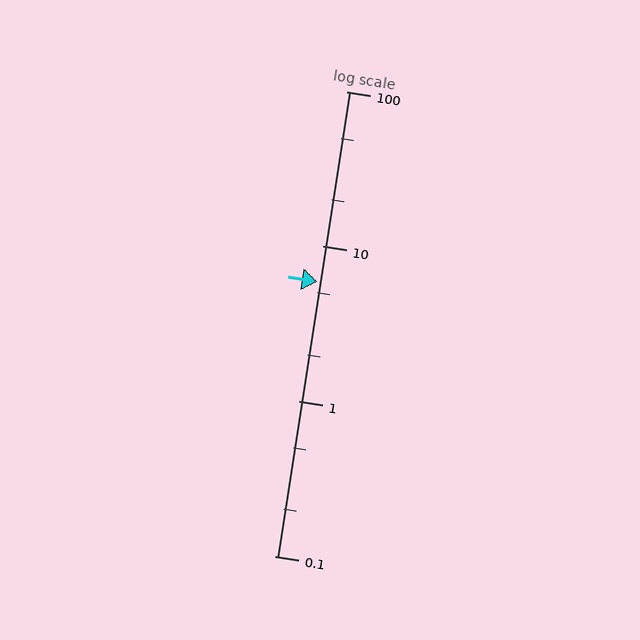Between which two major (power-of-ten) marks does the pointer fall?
The pointer is between 1 and 10.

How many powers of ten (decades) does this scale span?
The scale spans 3 decades, from 0.1 to 100.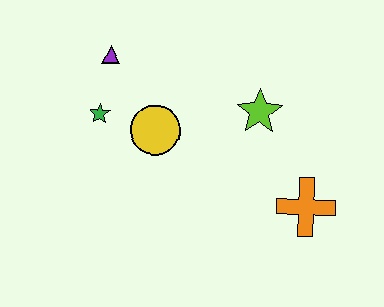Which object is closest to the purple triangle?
The green star is closest to the purple triangle.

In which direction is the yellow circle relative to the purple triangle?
The yellow circle is below the purple triangle.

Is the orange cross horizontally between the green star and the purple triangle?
No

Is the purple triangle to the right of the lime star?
No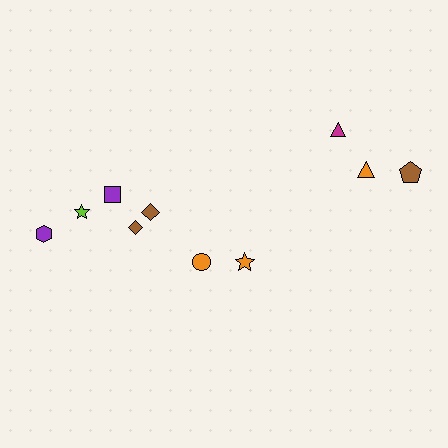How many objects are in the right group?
There are 4 objects.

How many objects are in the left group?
There are 6 objects.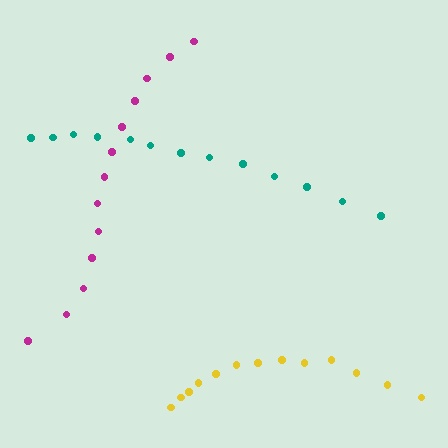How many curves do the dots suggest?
There are 3 distinct paths.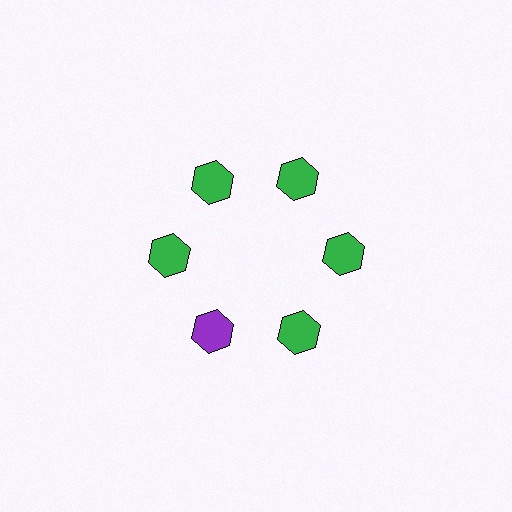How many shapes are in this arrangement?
There are 6 shapes arranged in a ring pattern.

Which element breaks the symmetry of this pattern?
The purple hexagon at roughly the 7 o'clock position breaks the symmetry. All other shapes are green hexagons.